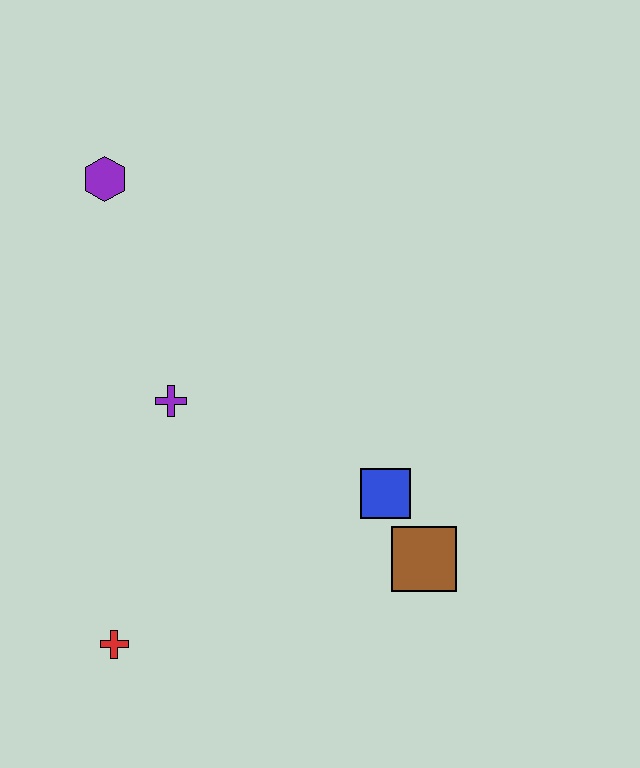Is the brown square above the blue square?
No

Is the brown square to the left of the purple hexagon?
No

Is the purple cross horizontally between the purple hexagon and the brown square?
Yes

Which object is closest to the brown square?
The blue square is closest to the brown square.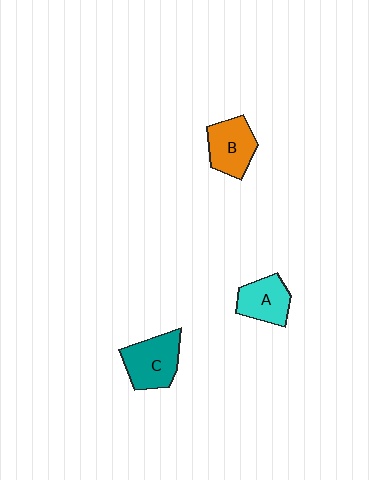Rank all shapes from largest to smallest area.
From largest to smallest: C (teal), B (orange), A (cyan).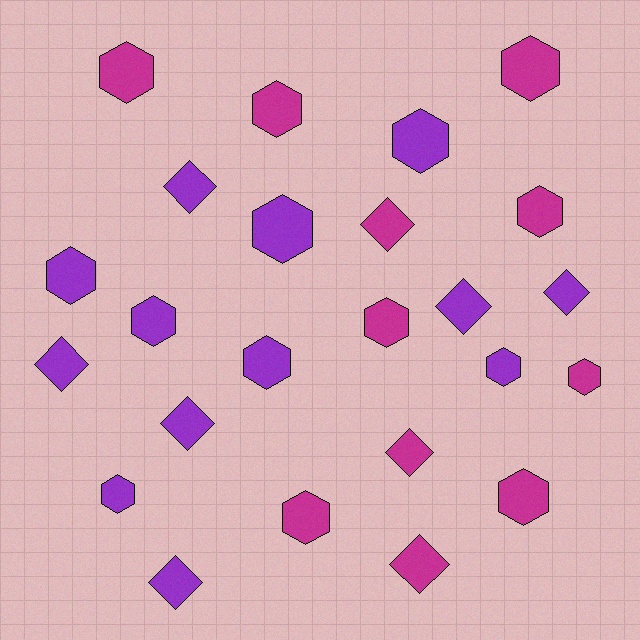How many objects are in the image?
There are 24 objects.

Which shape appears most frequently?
Hexagon, with 15 objects.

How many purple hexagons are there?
There are 7 purple hexagons.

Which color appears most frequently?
Purple, with 13 objects.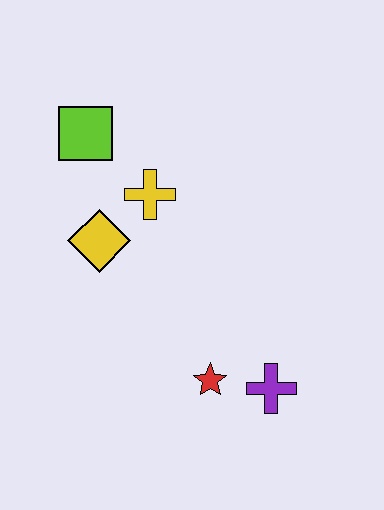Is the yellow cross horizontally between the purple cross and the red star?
No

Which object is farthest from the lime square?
The purple cross is farthest from the lime square.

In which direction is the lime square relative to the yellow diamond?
The lime square is above the yellow diamond.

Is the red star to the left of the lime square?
No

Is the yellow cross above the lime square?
No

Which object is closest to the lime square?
The yellow cross is closest to the lime square.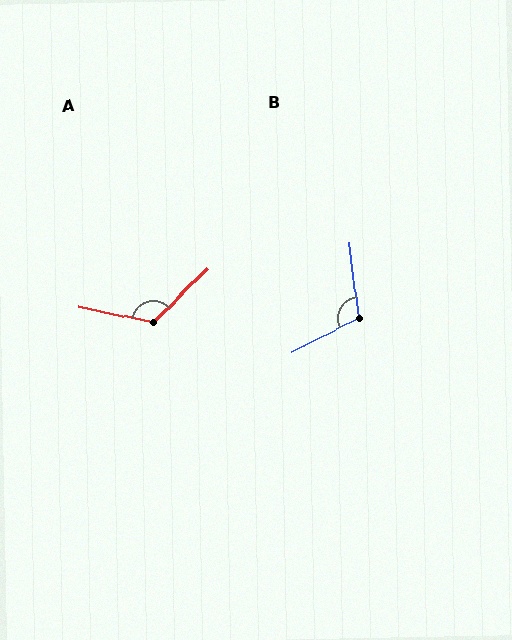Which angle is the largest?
A, at approximately 124 degrees.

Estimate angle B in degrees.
Approximately 110 degrees.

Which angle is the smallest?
B, at approximately 110 degrees.